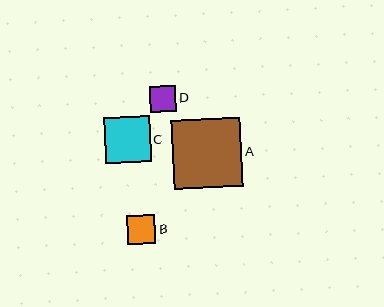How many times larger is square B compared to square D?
Square B is approximately 1.1 times the size of square D.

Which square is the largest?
Square A is the largest with a size of approximately 69 pixels.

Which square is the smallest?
Square D is the smallest with a size of approximately 26 pixels.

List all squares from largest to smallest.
From largest to smallest: A, C, B, D.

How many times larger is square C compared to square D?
Square C is approximately 1.8 times the size of square D.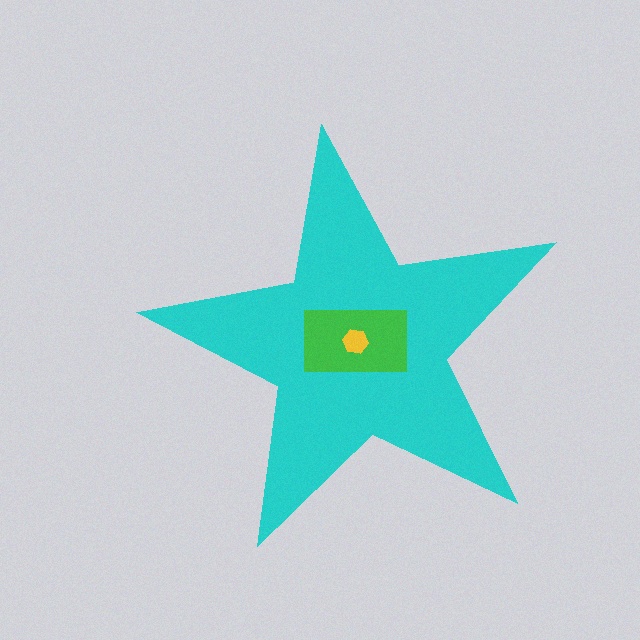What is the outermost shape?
The cyan star.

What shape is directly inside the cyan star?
The green rectangle.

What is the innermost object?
The yellow hexagon.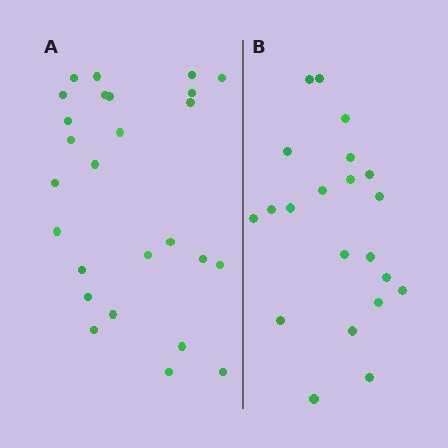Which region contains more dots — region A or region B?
Region A (the left region) has more dots.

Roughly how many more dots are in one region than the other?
Region A has about 5 more dots than region B.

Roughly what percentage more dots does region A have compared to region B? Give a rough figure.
About 25% more.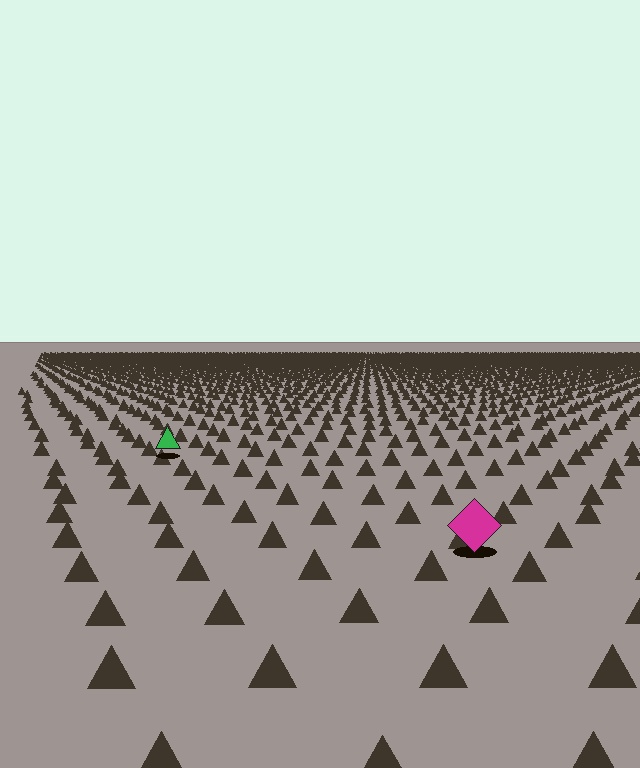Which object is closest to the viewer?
The magenta diamond is closest. The texture marks near it are larger and more spread out.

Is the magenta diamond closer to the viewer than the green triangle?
Yes. The magenta diamond is closer — you can tell from the texture gradient: the ground texture is coarser near it.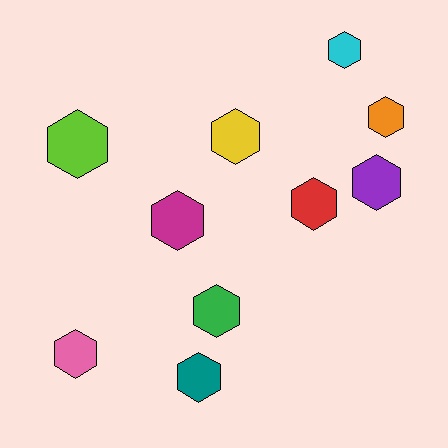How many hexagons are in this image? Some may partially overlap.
There are 10 hexagons.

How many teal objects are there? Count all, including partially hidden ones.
There is 1 teal object.